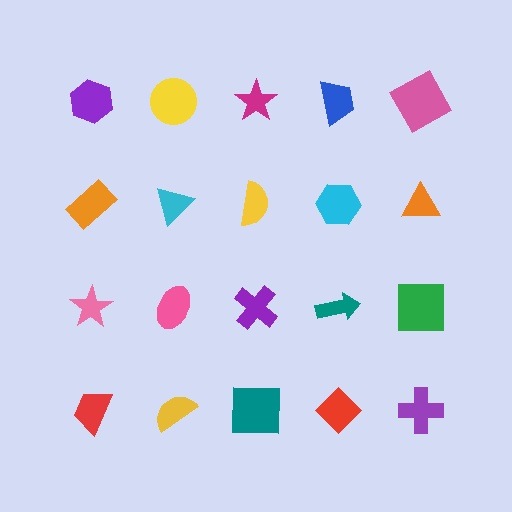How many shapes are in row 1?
5 shapes.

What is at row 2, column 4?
A cyan hexagon.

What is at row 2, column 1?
An orange rectangle.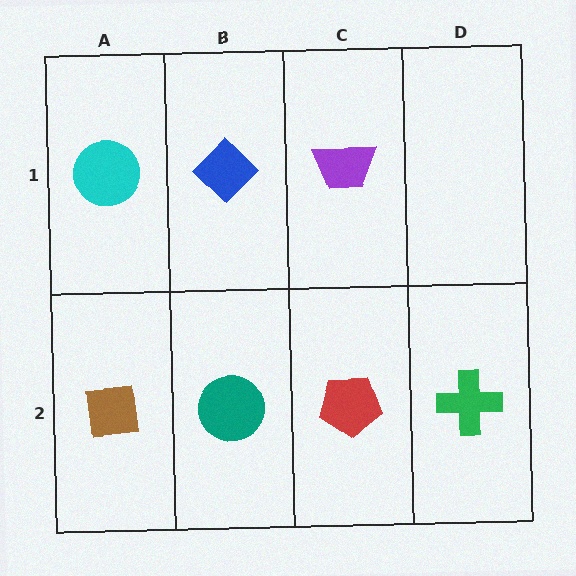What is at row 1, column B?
A blue diamond.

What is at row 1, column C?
A purple trapezoid.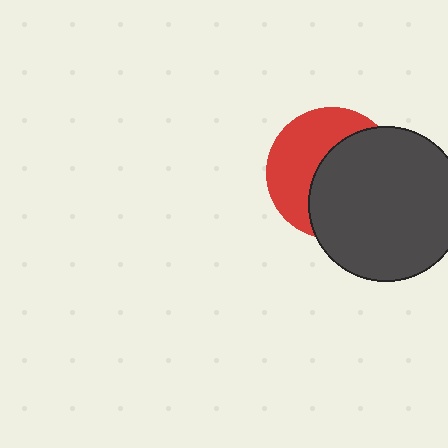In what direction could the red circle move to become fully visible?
The red circle could move left. That would shift it out from behind the dark gray circle entirely.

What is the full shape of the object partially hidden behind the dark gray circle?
The partially hidden object is a red circle.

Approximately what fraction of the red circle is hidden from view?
Roughly 55% of the red circle is hidden behind the dark gray circle.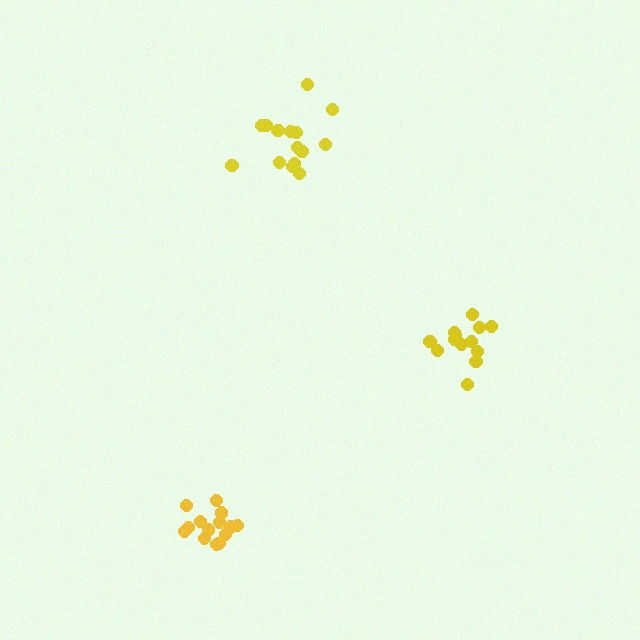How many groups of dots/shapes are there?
There are 3 groups.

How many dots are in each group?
Group 1: 15 dots, Group 2: 13 dots, Group 3: 14 dots (42 total).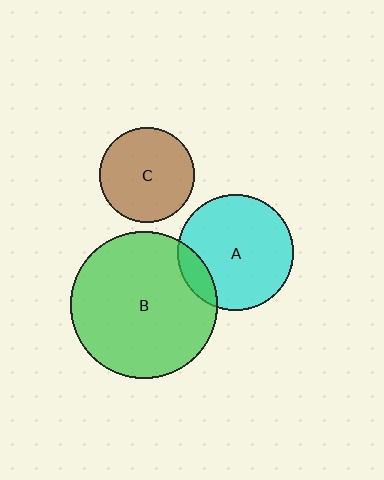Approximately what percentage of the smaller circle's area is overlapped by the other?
Approximately 15%.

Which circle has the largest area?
Circle B (green).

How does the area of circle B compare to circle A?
Approximately 1.6 times.